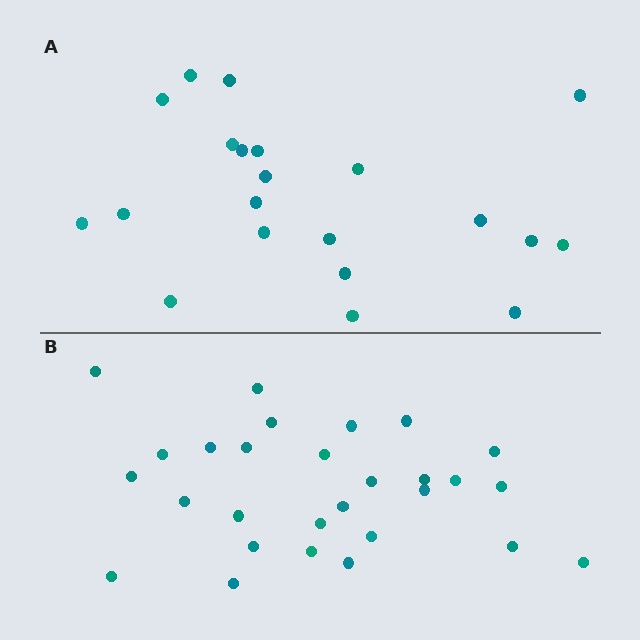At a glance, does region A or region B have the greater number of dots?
Region B (the bottom region) has more dots.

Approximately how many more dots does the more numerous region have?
Region B has roughly 8 or so more dots than region A.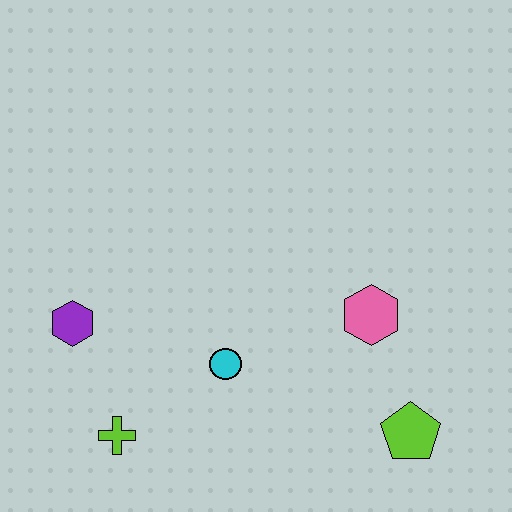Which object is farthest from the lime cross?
The lime pentagon is farthest from the lime cross.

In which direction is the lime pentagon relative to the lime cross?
The lime pentagon is to the right of the lime cross.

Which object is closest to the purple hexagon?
The lime cross is closest to the purple hexagon.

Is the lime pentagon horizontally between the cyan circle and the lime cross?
No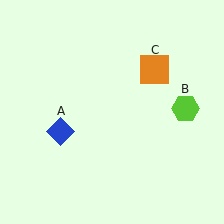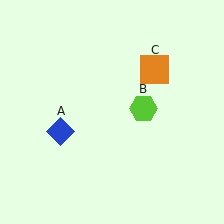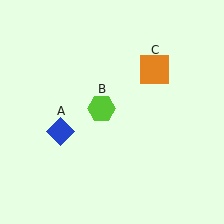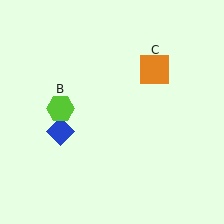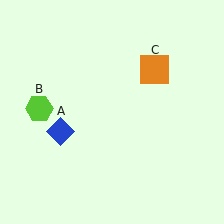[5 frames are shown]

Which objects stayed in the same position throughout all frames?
Blue diamond (object A) and orange square (object C) remained stationary.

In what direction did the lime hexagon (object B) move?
The lime hexagon (object B) moved left.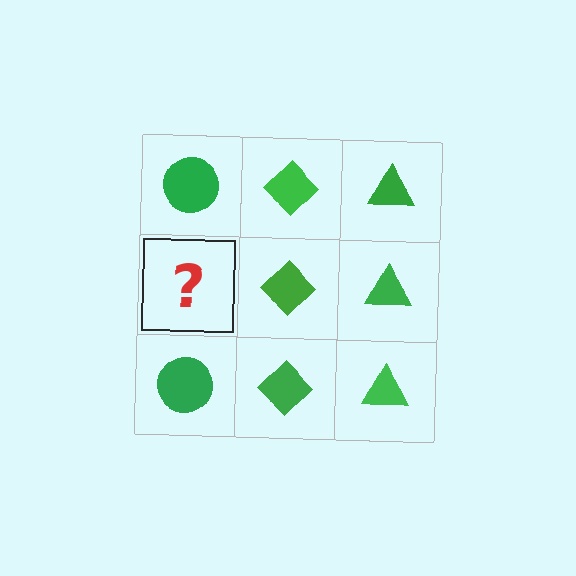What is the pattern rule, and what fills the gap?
The rule is that each column has a consistent shape. The gap should be filled with a green circle.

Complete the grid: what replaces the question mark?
The question mark should be replaced with a green circle.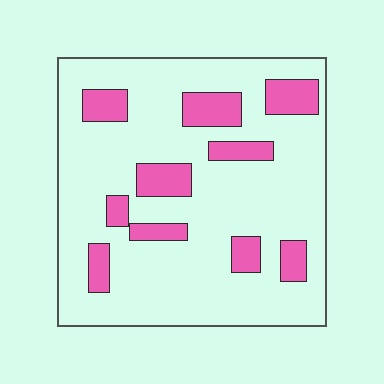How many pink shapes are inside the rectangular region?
10.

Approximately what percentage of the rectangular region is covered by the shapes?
Approximately 20%.